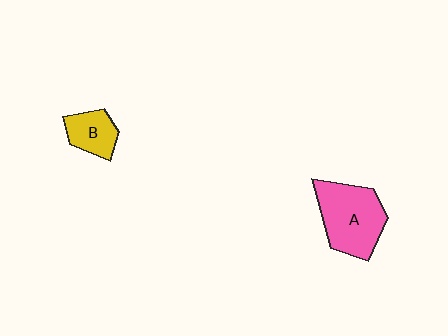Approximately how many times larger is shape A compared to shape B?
Approximately 2.1 times.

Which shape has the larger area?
Shape A (pink).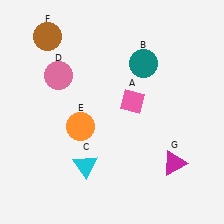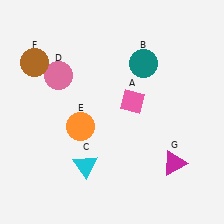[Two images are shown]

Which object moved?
The brown circle (F) moved down.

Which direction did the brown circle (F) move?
The brown circle (F) moved down.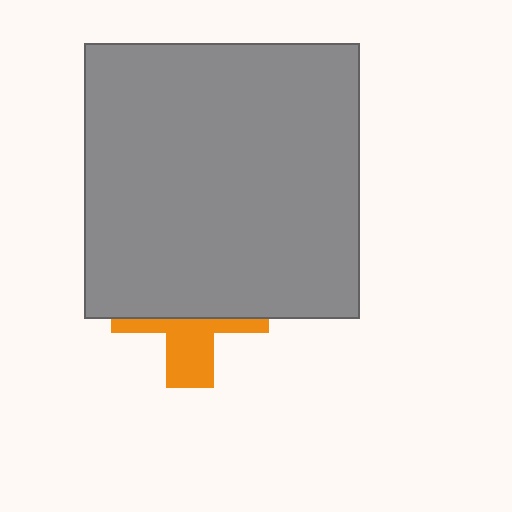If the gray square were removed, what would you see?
You would see the complete orange cross.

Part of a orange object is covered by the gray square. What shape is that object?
It is a cross.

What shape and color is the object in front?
The object in front is a gray square.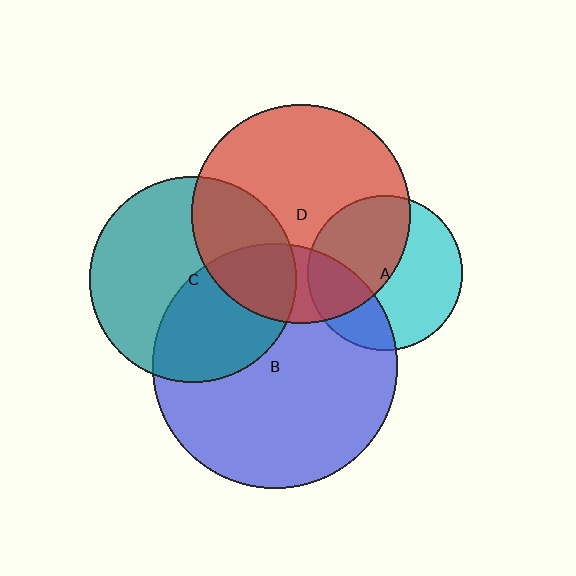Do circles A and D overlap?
Yes.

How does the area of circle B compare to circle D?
Approximately 1.3 times.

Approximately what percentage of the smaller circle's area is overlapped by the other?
Approximately 45%.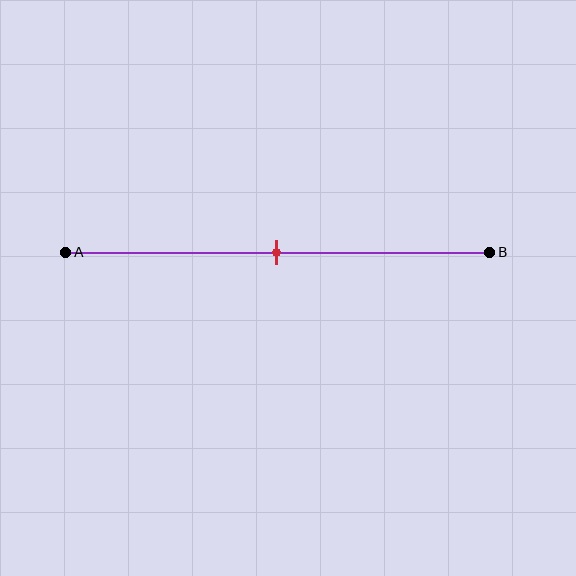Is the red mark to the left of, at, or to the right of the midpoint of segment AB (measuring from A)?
The red mark is approximately at the midpoint of segment AB.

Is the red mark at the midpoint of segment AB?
Yes, the mark is approximately at the midpoint.